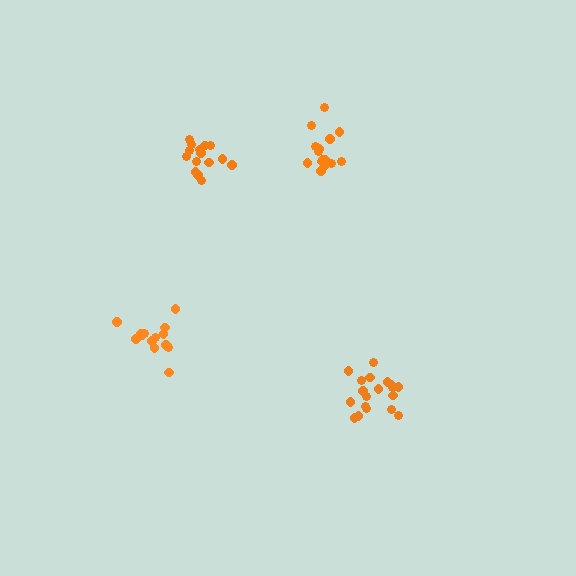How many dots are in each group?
Group 1: 14 dots, Group 2: 19 dots, Group 3: 15 dots, Group 4: 16 dots (64 total).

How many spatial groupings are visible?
There are 4 spatial groupings.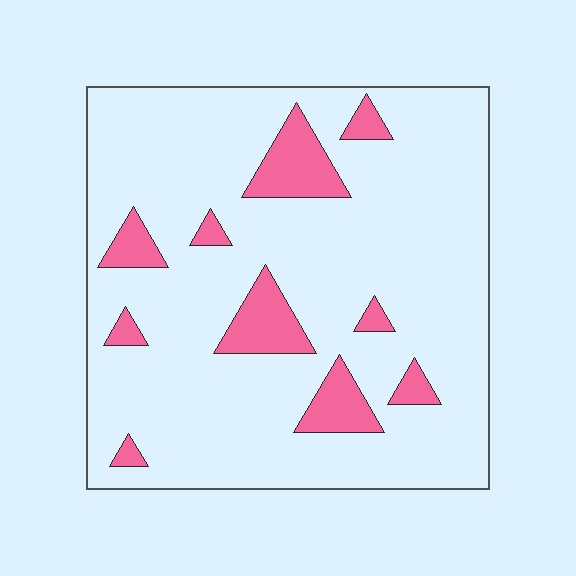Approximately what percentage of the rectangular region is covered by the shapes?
Approximately 15%.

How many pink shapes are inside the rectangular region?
10.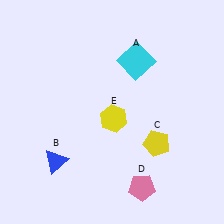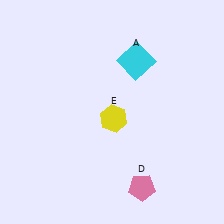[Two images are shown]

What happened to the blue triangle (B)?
The blue triangle (B) was removed in Image 2. It was in the bottom-left area of Image 1.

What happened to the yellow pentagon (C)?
The yellow pentagon (C) was removed in Image 2. It was in the bottom-right area of Image 1.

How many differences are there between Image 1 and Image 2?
There are 2 differences between the two images.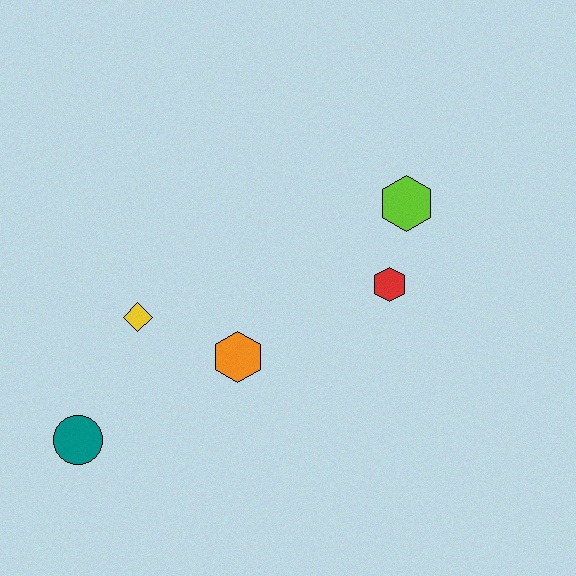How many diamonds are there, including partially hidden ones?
There is 1 diamond.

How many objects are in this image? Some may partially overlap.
There are 5 objects.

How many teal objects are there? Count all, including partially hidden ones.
There is 1 teal object.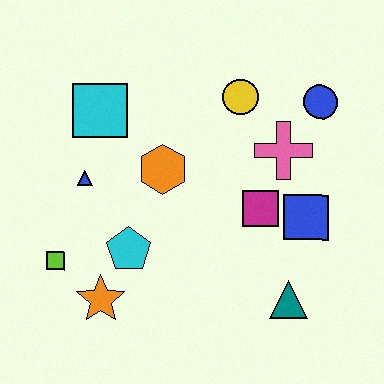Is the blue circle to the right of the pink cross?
Yes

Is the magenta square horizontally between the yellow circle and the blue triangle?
No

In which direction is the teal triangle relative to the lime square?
The teal triangle is to the right of the lime square.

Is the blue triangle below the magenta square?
No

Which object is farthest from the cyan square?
The teal triangle is farthest from the cyan square.